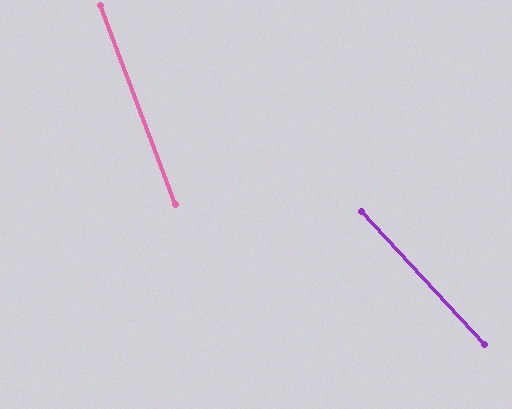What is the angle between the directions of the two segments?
Approximately 22 degrees.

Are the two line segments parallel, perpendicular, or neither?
Neither parallel nor perpendicular — they differ by about 22°.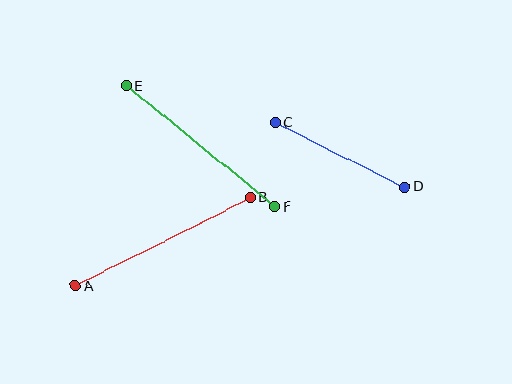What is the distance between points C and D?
The distance is approximately 144 pixels.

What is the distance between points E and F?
The distance is approximately 191 pixels.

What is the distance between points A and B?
The distance is approximately 196 pixels.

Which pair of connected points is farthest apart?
Points A and B are farthest apart.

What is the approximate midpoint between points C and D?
The midpoint is at approximately (340, 155) pixels.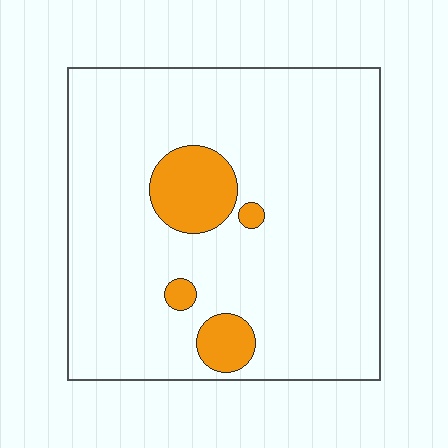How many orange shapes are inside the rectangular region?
4.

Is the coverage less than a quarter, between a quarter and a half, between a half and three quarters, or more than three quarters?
Less than a quarter.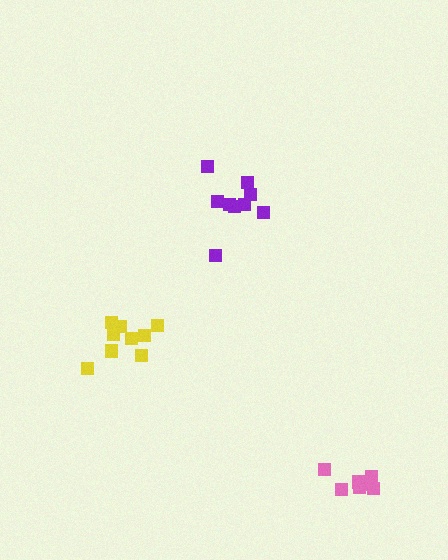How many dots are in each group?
Group 1: 9 dots, Group 2: 9 dots, Group 3: 7 dots (25 total).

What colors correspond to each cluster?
The clusters are colored: purple, yellow, pink.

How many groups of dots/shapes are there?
There are 3 groups.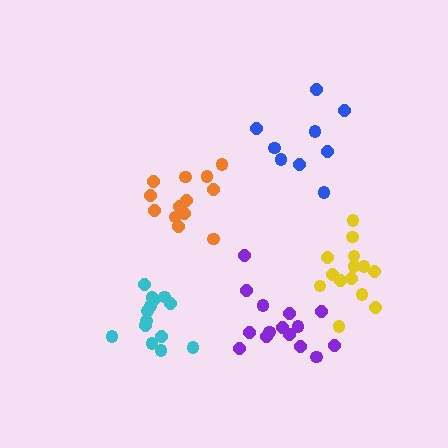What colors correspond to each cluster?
The clusters are colored: purple, cyan, orange, blue, yellow.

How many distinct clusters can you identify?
There are 5 distinct clusters.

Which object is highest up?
The blue cluster is topmost.